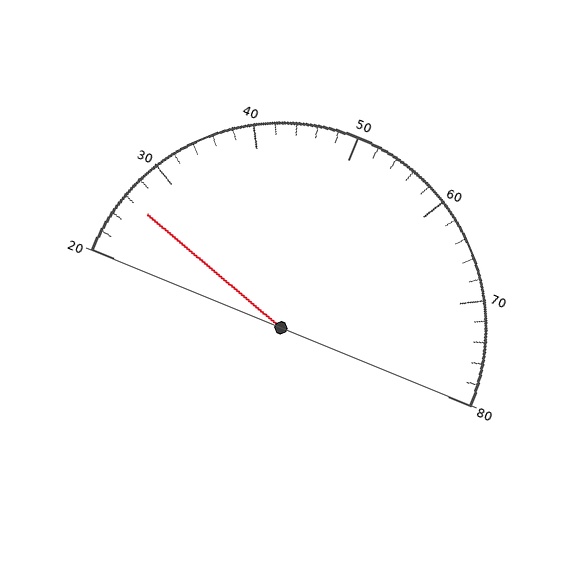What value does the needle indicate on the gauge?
The needle indicates approximately 26.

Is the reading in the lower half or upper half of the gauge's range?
The reading is in the lower half of the range (20 to 80).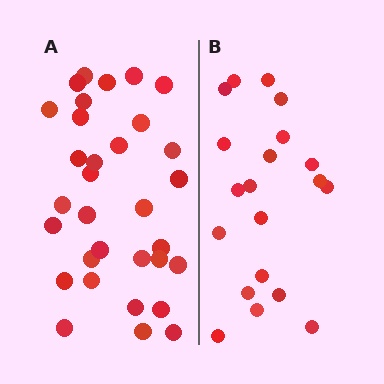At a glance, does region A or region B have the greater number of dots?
Region A (the left region) has more dots.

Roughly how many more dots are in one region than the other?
Region A has roughly 12 or so more dots than region B.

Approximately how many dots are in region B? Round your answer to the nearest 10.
About 20 dots.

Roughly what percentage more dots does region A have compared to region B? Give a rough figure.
About 60% more.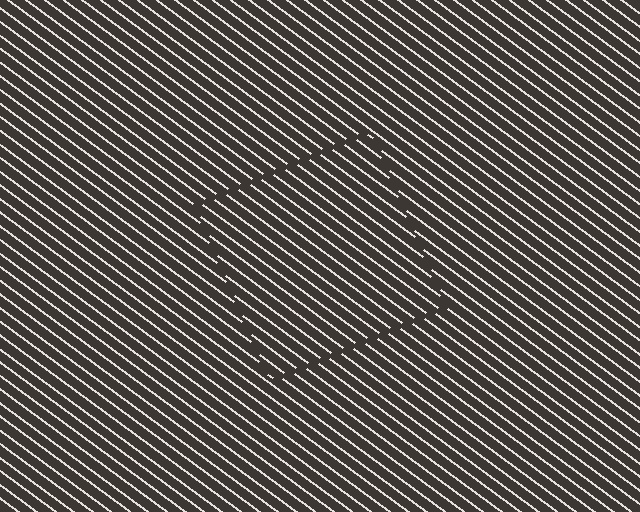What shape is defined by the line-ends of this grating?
An illusory square. The interior of the shape contains the same grating, shifted by half a period — the contour is defined by the phase discontinuity where line-ends from the inner and outer gratings abut.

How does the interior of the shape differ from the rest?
The interior of the shape contains the same grating, shifted by half a period — the contour is defined by the phase discontinuity where line-ends from the inner and outer gratings abut.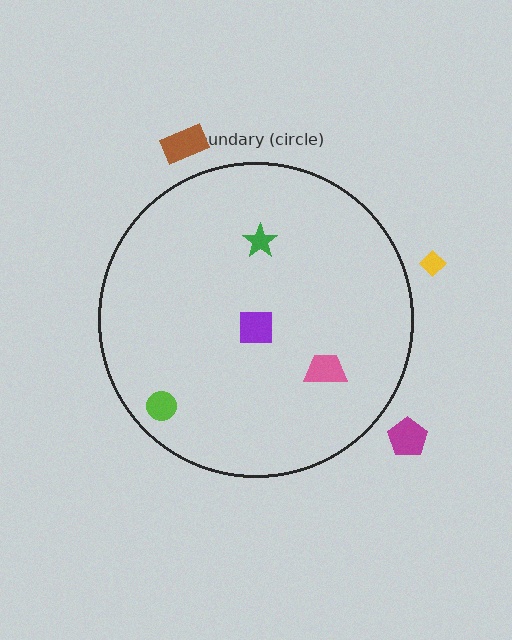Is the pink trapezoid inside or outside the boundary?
Inside.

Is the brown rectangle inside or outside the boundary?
Outside.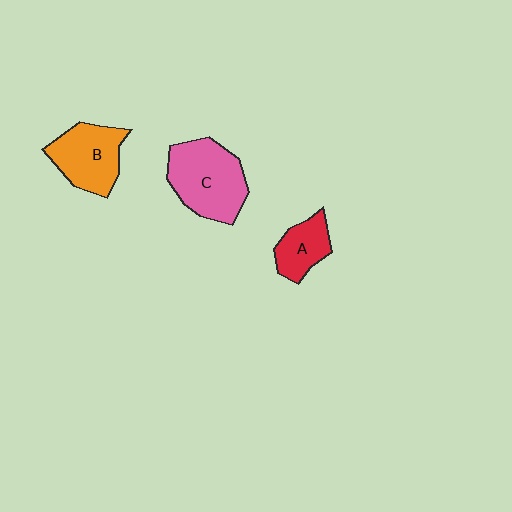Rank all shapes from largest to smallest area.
From largest to smallest: C (pink), B (orange), A (red).